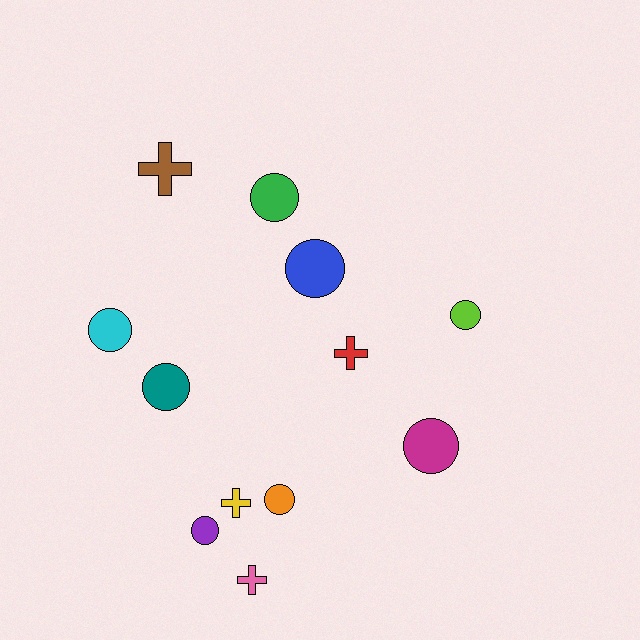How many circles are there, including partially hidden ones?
There are 8 circles.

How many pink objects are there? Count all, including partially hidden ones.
There is 1 pink object.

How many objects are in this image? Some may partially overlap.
There are 12 objects.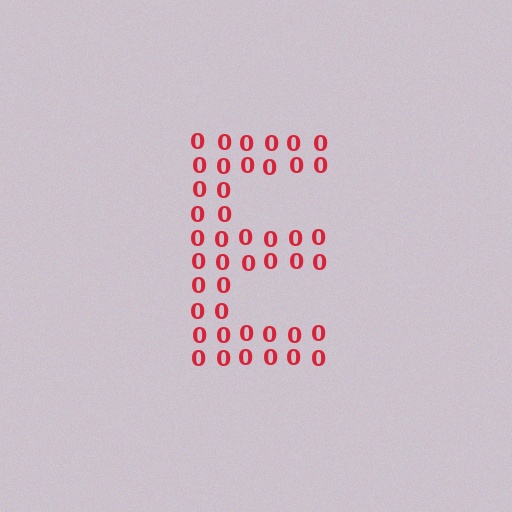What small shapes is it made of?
It is made of small digit 0's.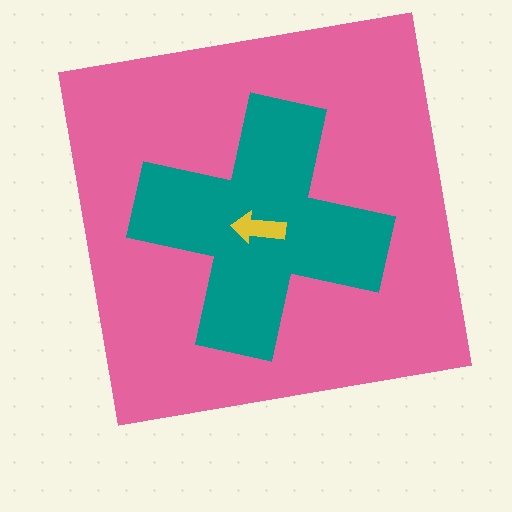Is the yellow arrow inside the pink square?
Yes.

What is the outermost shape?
The pink square.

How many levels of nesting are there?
3.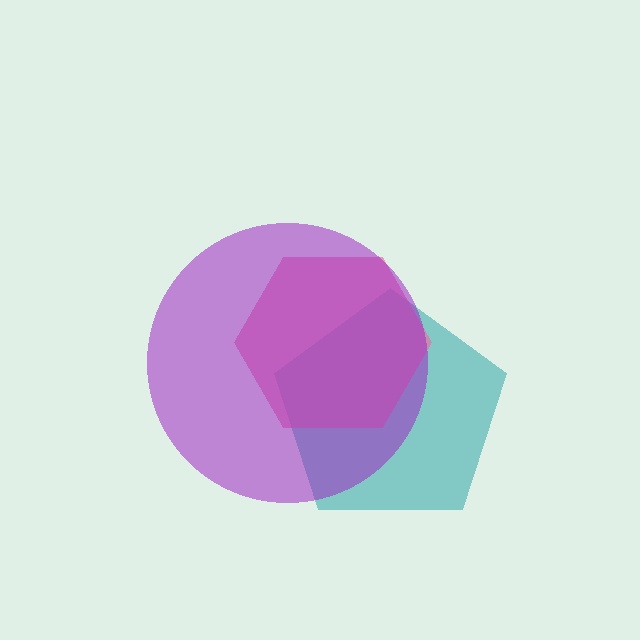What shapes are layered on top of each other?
The layered shapes are: a teal pentagon, a pink hexagon, a purple circle.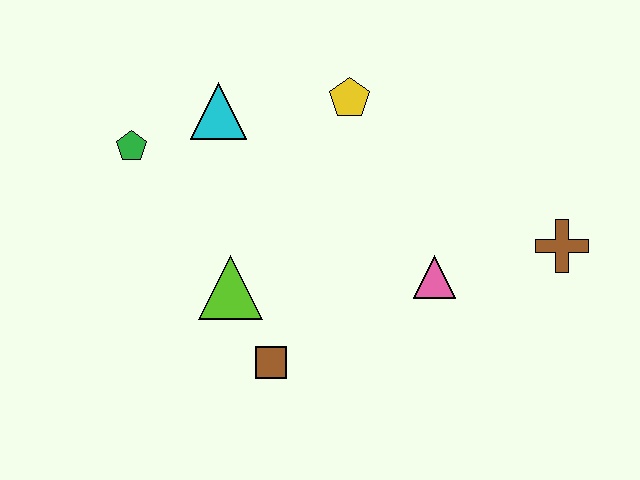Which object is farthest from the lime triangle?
The brown cross is farthest from the lime triangle.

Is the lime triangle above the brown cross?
No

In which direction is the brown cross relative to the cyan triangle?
The brown cross is to the right of the cyan triangle.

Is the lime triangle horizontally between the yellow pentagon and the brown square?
No